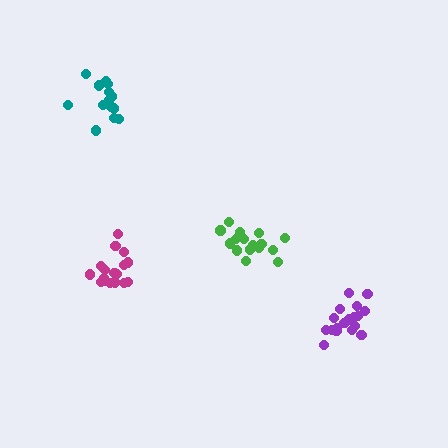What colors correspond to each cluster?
The clusters are colored: green, teal, magenta, purple.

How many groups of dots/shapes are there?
There are 4 groups.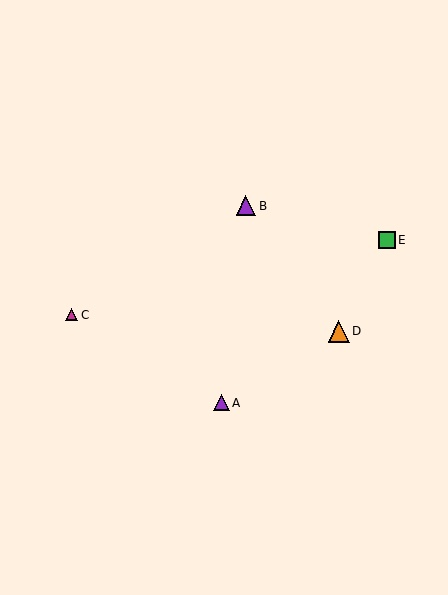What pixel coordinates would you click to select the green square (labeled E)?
Click at (387, 240) to select the green square E.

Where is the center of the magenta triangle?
The center of the magenta triangle is at (71, 315).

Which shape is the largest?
The orange triangle (labeled D) is the largest.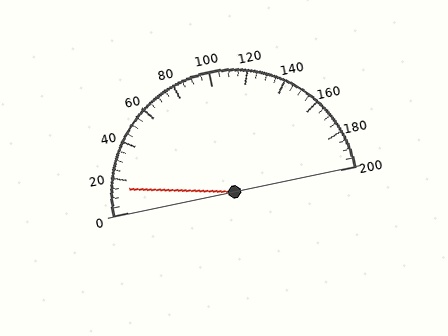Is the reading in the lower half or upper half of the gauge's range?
The reading is in the lower half of the range (0 to 200).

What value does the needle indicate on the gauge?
The needle indicates approximately 15.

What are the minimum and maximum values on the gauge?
The gauge ranges from 0 to 200.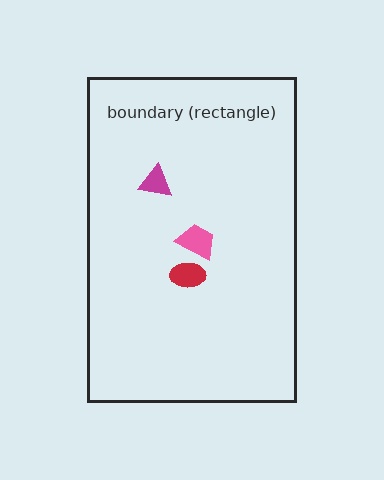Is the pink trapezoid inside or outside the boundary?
Inside.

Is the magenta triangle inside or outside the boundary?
Inside.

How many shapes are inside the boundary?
3 inside, 0 outside.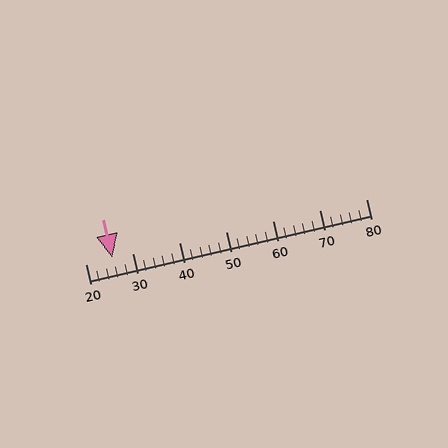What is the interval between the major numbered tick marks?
The major tick marks are spaced 10 units apart.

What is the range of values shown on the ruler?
The ruler shows values from 20 to 80.